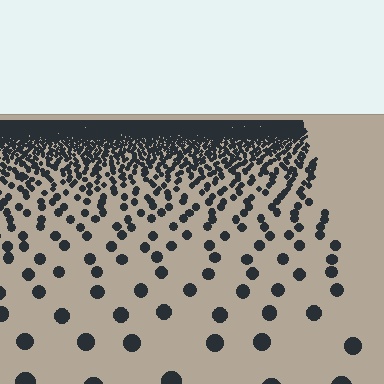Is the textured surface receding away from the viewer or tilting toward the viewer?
The surface is receding away from the viewer. Texture elements get smaller and denser toward the top.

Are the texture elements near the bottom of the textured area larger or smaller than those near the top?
Larger. Near the bottom, elements are closer to the viewer and appear at a bigger on-screen size.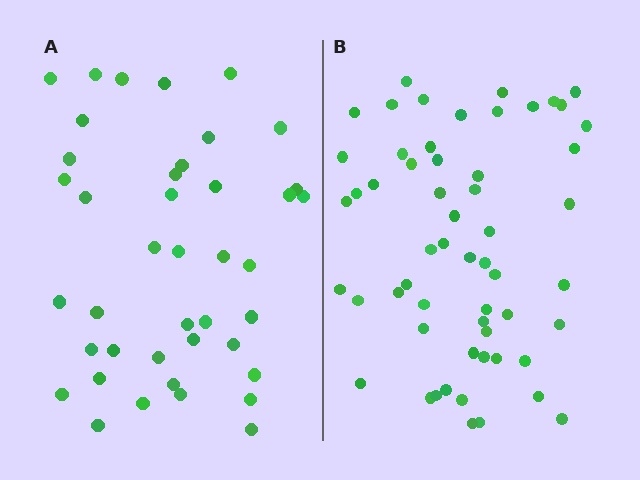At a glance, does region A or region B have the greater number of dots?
Region B (the right region) has more dots.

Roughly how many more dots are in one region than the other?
Region B has approximately 15 more dots than region A.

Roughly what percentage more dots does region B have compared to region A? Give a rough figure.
About 40% more.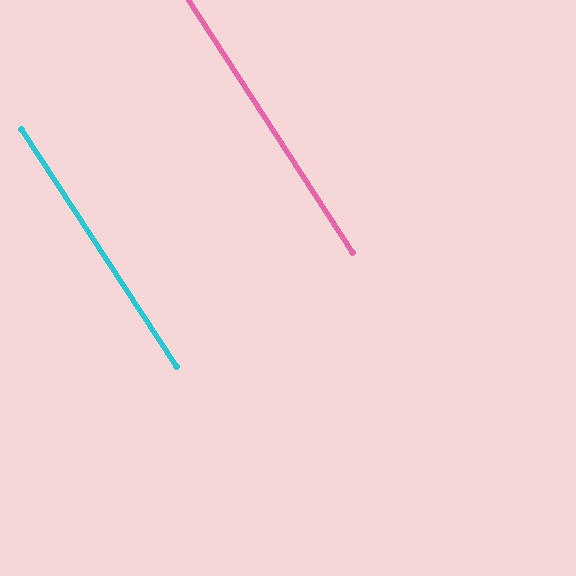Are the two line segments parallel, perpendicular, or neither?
Parallel — their directions differ by only 0.6°.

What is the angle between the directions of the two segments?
Approximately 1 degree.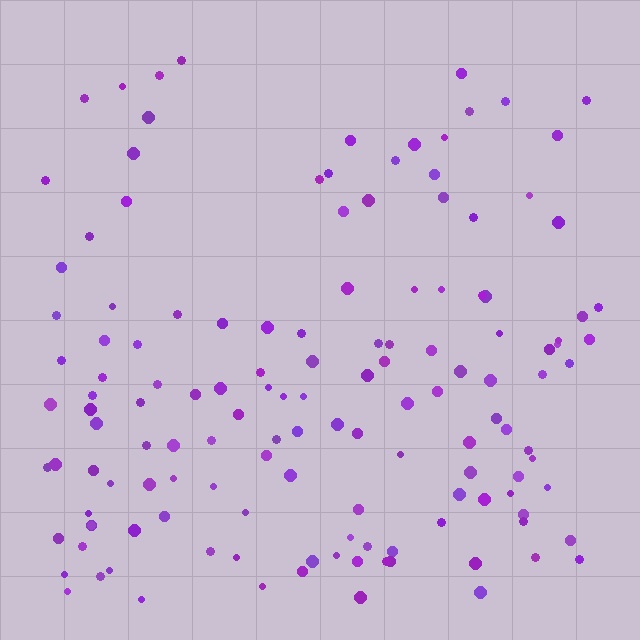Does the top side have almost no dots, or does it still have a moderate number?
Still a moderate number, just noticeably fewer than the bottom.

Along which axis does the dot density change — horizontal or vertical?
Vertical.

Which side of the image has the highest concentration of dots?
The bottom.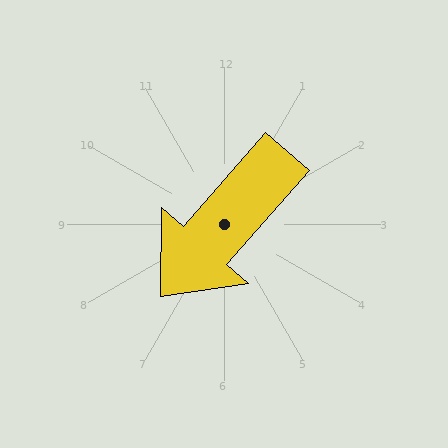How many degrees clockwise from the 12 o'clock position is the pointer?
Approximately 221 degrees.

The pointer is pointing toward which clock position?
Roughly 7 o'clock.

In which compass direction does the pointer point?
Southwest.